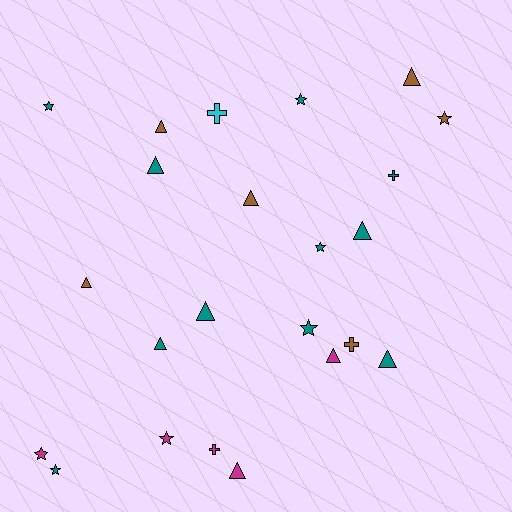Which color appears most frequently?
Teal, with 11 objects.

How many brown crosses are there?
There is 1 brown cross.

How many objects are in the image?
There are 23 objects.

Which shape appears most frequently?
Triangle, with 11 objects.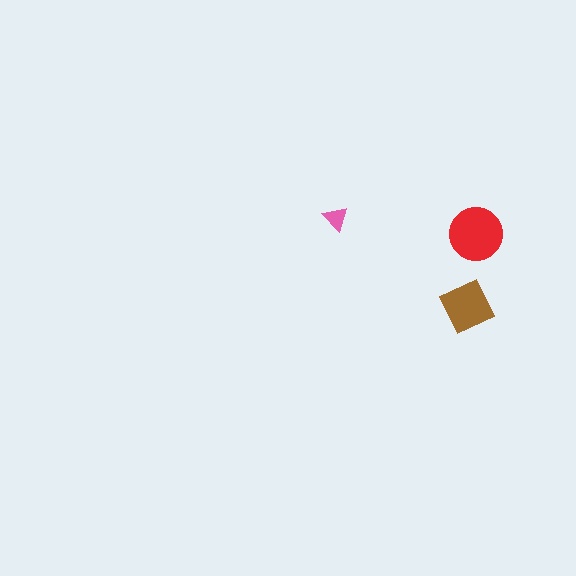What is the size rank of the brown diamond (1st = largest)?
2nd.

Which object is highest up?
The pink triangle is topmost.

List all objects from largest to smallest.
The red circle, the brown diamond, the pink triangle.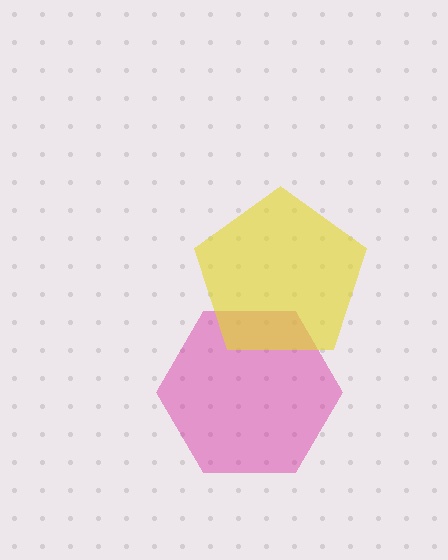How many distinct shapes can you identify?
There are 2 distinct shapes: a magenta hexagon, a yellow pentagon.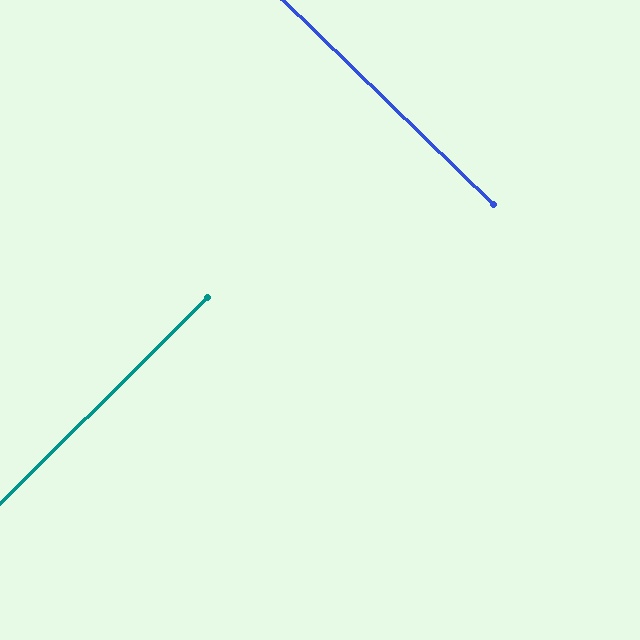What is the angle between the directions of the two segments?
Approximately 89 degrees.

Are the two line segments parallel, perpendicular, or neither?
Perpendicular — they meet at approximately 89°.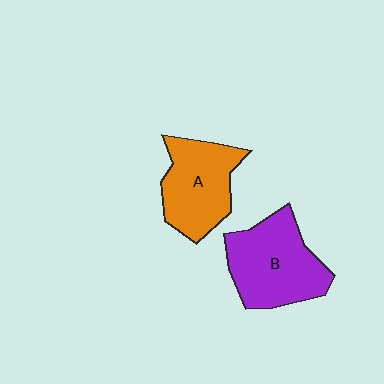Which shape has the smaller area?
Shape A (orange).